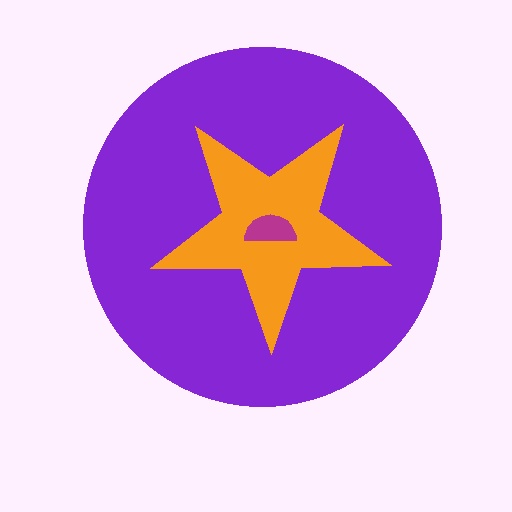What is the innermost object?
The magenta semicircle.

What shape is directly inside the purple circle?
The orange star.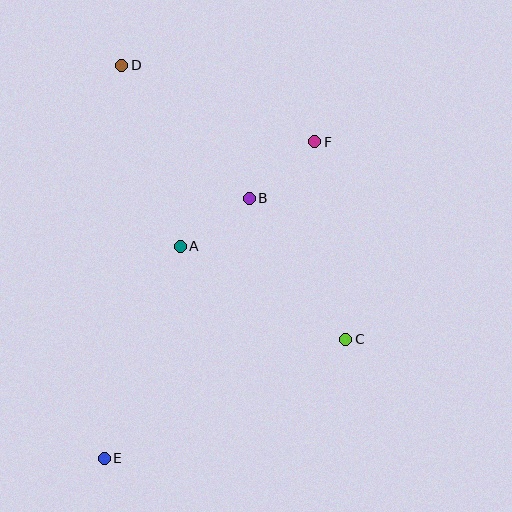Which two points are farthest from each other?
Points D and E are farthest from each other.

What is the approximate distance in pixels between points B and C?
The distance between B and C is approximately 171 pixels.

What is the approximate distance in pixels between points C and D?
The distance between C and D is approximately 353 pixels.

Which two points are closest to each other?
Points A and B are closest to each other.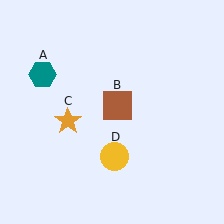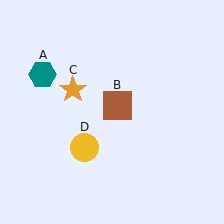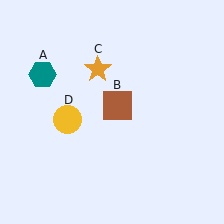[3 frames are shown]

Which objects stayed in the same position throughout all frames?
Teal hexagon (object A) and brown square (object B) remained stationary.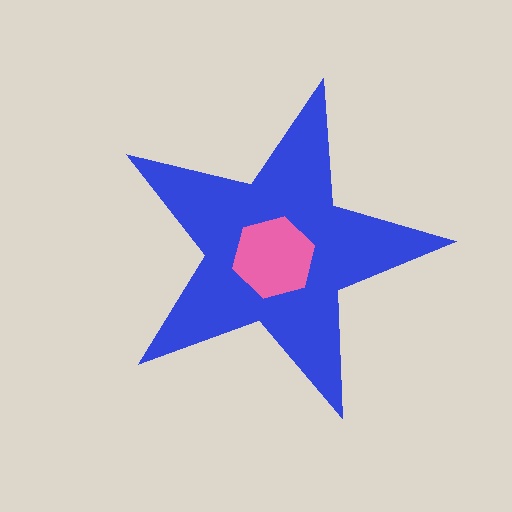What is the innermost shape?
The pink hexagon.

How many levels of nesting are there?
2.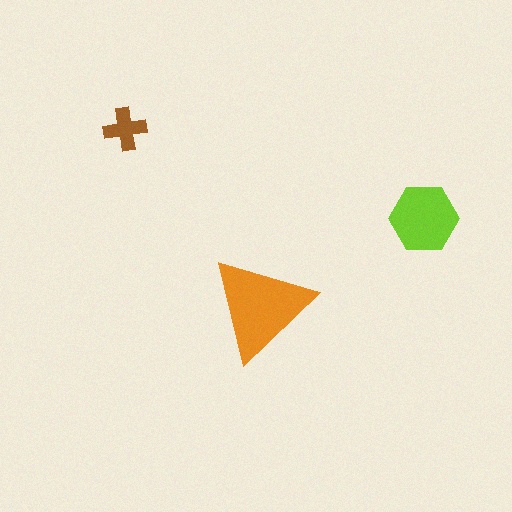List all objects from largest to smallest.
The orange triangle, the lime hexagon, the brown cross.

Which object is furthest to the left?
The brown cross is leftmost.